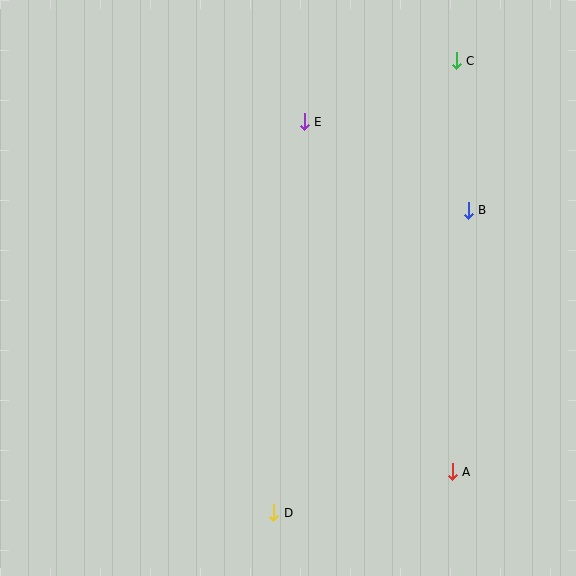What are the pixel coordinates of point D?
Point D is at (274, 513).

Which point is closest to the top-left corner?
Point E is closest to the top-left corner.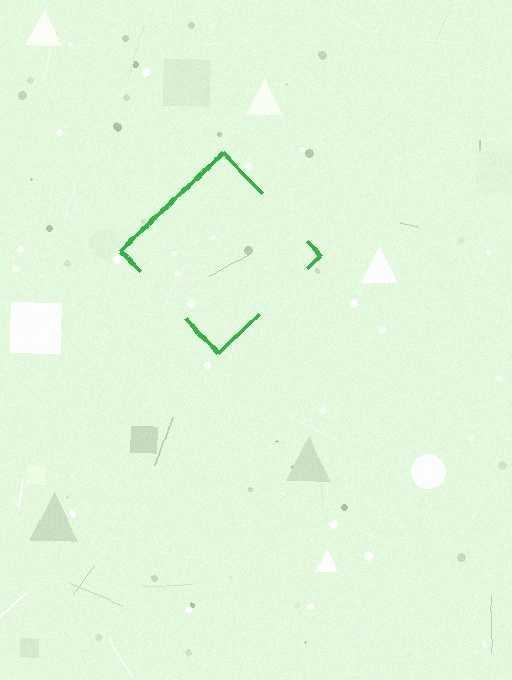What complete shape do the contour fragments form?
The contour fragments form a diamond.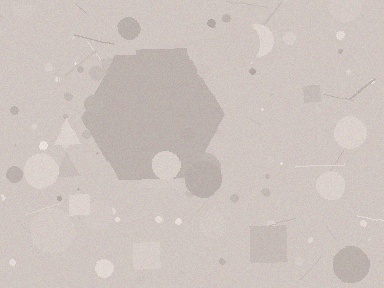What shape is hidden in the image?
A hexagon is hidden in the image.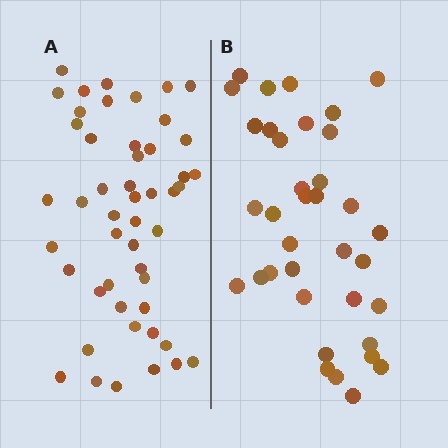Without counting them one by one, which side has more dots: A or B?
Region A (the left region) has more dots.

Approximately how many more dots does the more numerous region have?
Region A has approximately 15 more dots than region B.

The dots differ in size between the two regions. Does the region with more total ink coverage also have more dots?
No. Region B has more total ink coverage because its dots are larger, but region A actually contains more individual dots. Total area can be misleading — the number of items is what matters here.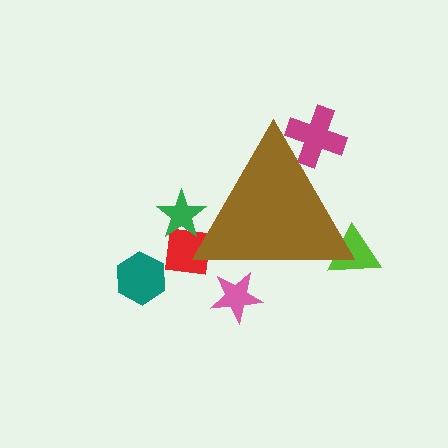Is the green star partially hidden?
Yes, the green star is partially hidden behind the brown triangle.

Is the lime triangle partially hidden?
Yes, the lime triangle is partially hidden behind the brown triangle.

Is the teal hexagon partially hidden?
No, the teal hexagon is fully visible.